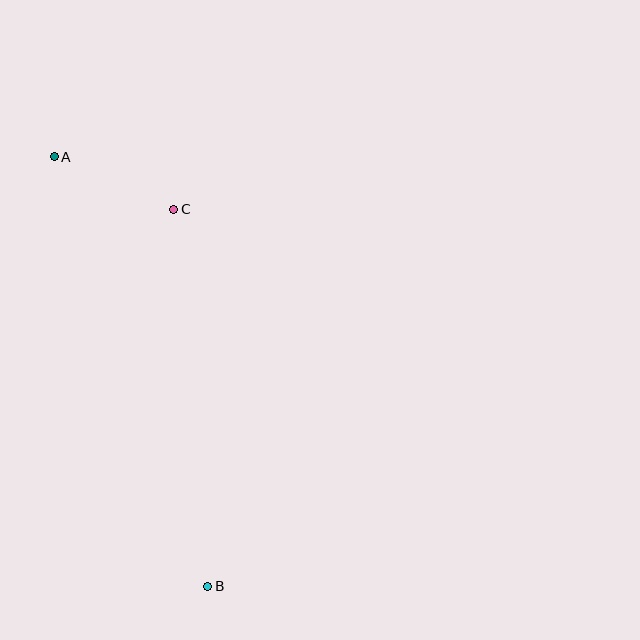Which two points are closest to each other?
Points A and C are closest to each other.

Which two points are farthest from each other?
Points A and B are farthest from each other.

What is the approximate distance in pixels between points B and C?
The distance between B and C is approximately 378 pixels.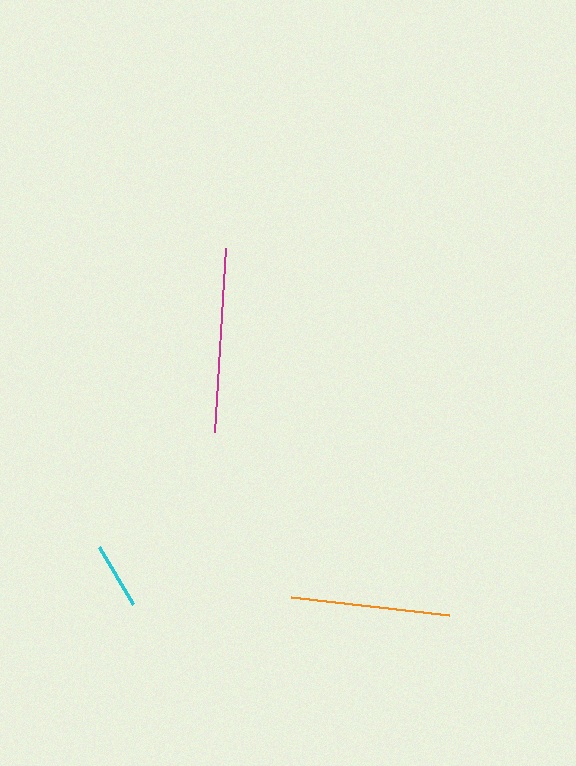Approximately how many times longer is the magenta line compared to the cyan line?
The magenta line is approximately 2.8 times the length of the cyan line.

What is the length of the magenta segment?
The magenta segment is approximately 184 pixels long.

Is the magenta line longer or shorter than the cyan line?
The magenta line is longer than the cyan line.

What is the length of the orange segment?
The orange segment is approximately 160 pixels long.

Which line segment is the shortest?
The cyan line is the shortest at approximately 66 pixels.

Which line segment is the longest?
The magenta line is the longest at approximately 184 pixels.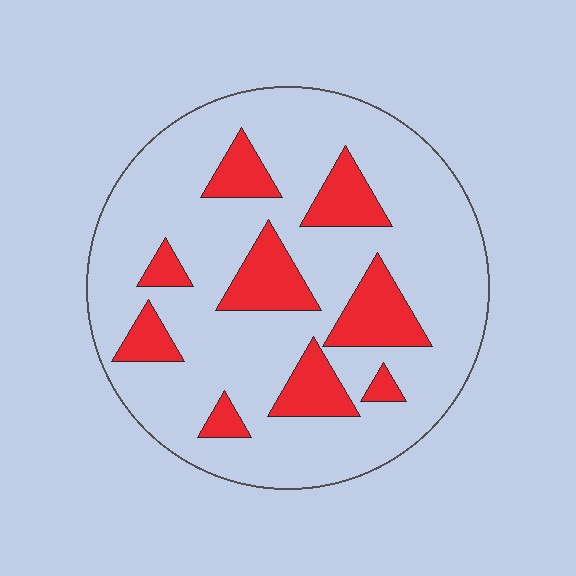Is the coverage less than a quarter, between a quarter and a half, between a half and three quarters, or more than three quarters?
Less than a quarter.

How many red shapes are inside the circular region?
9.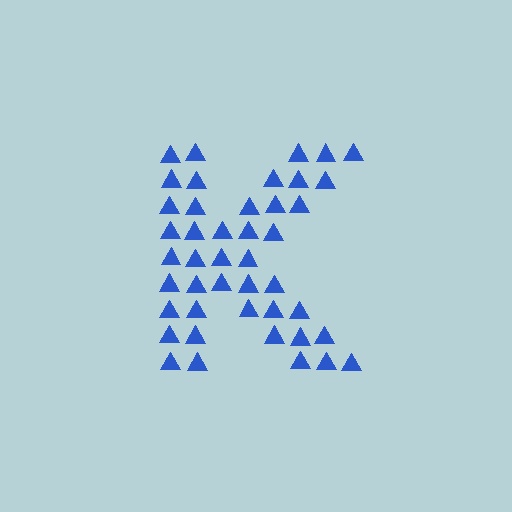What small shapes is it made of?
It is made of small triangles.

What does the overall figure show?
The overall figure shows the letter K.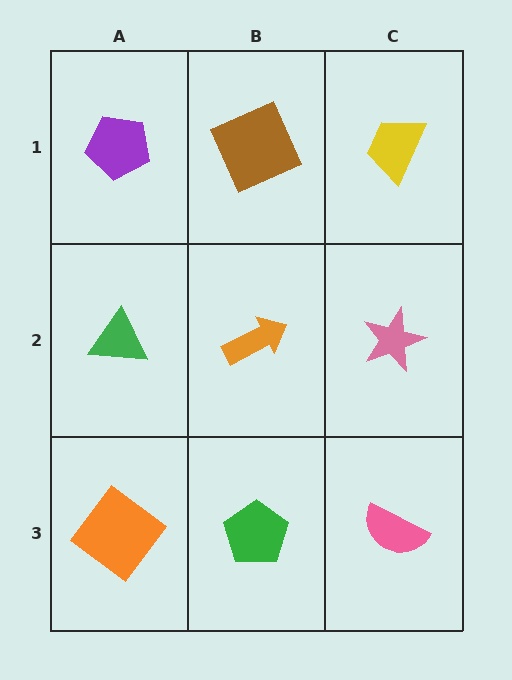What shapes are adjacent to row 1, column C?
A pink star (row 2, column C), a brown square (row 1, column B).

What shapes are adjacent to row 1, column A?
A green triangle (row 2, column A), a brown square (row 1, column B).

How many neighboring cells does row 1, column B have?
3.